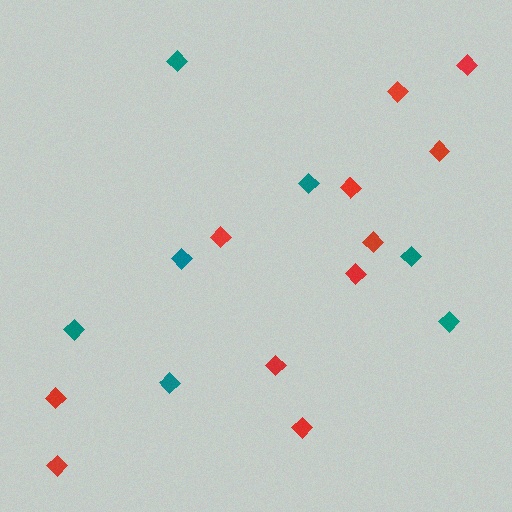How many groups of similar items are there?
There are 2 groups: one group of teal diamonds (7) and one group of red diamonds (11).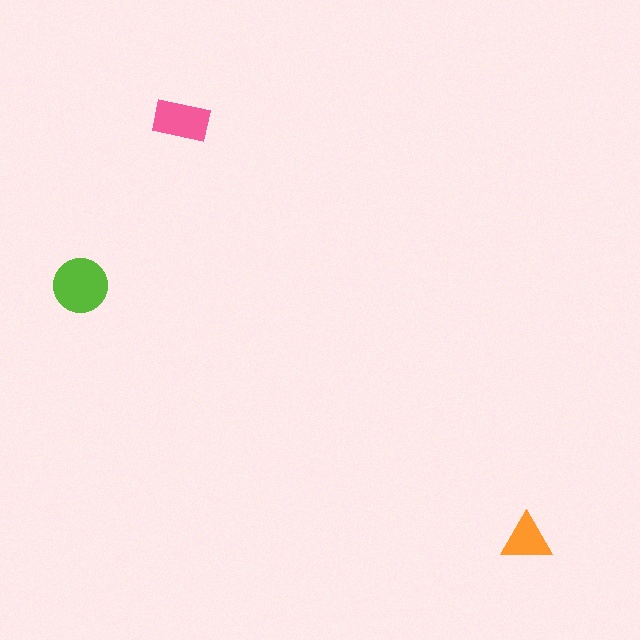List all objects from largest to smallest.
The lime circle, the pink rectangle, the orange triangle.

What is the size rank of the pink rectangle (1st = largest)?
2nd.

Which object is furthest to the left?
The lime circle is leftmost.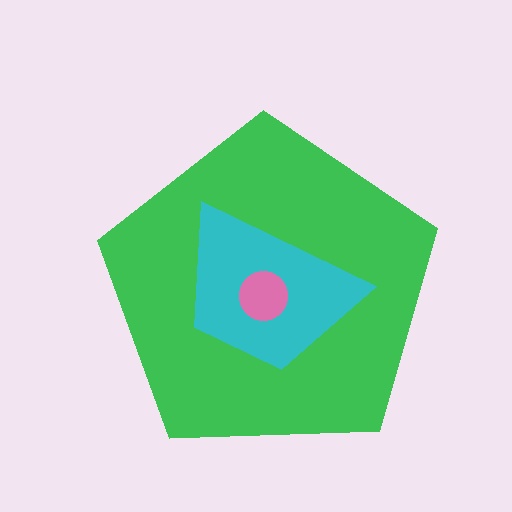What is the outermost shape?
The green pentagon.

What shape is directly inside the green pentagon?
The cyan trapezoid.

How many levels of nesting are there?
3.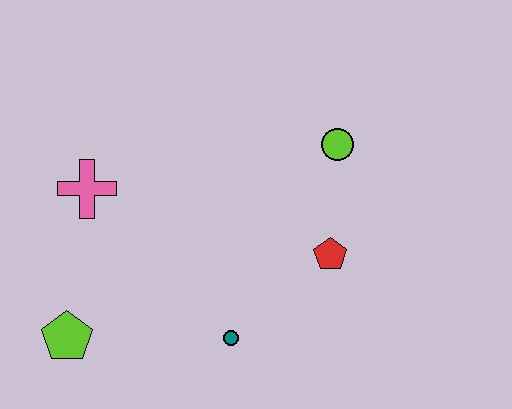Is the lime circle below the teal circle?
No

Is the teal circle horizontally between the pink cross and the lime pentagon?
No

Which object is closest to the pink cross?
The lime pentagon is closest to the pink cross.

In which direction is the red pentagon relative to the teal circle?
The red pentagon is to the right of the teal circle.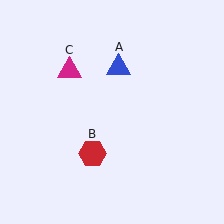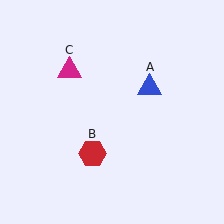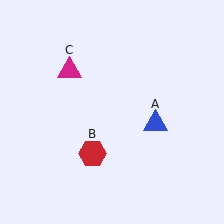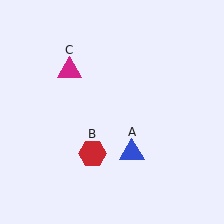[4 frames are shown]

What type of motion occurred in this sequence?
The blue triangle (object A) rotated clockwise around the center of the scene.